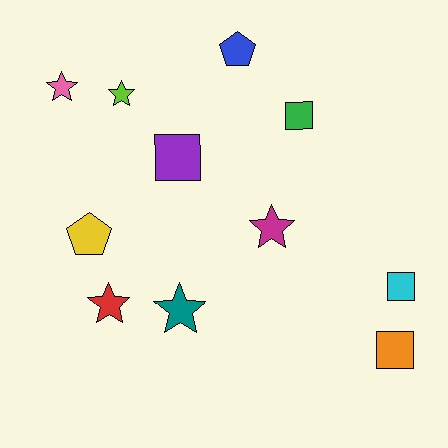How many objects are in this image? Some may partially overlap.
There are 11 objects.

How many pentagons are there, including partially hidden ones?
There are 2 pentagons.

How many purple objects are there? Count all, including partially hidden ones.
There is 1 purple object.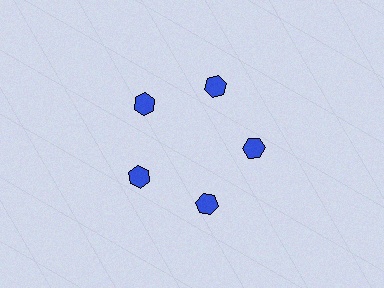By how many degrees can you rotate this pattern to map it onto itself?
The pattern maps onto itself every 72 degrees of rotation.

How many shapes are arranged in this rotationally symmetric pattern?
There are 5 shapes, arranged in 5 groups of 1.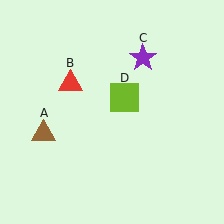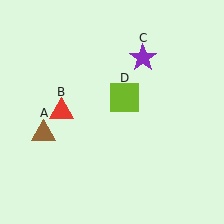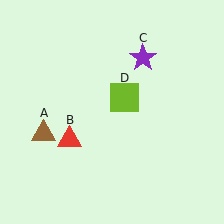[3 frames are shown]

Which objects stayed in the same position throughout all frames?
Brown triangle (object A) and purple star (object C) and lime square (object D) remained stationary.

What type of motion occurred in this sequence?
The red triangle (object B) rotated counterclockwise around the center of the scene.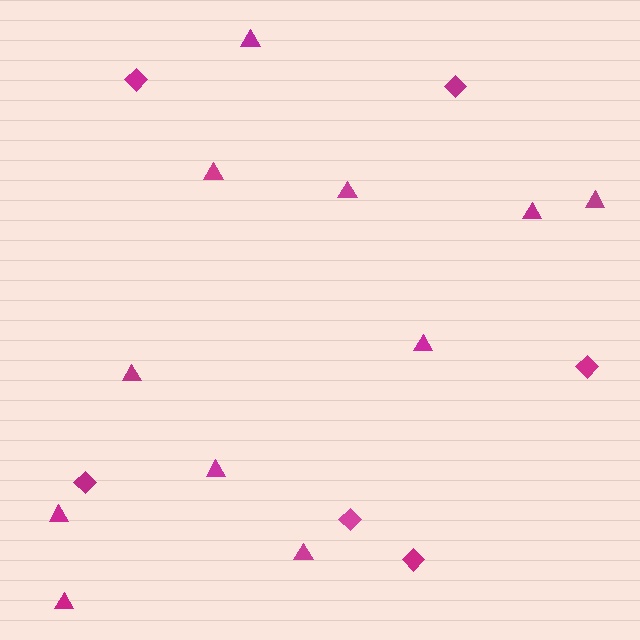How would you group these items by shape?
There are 2 groups: one group of triangles (11) and one group of diamonds (6).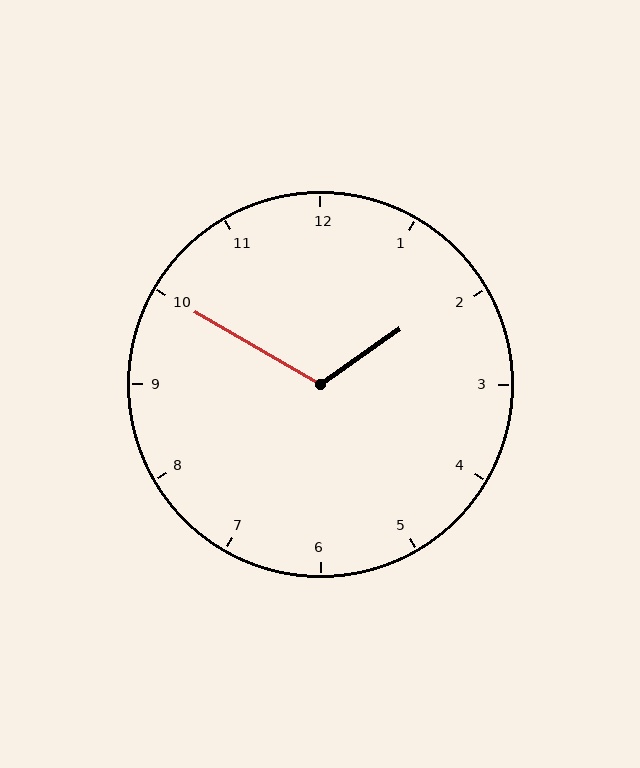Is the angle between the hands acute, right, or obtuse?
It is obtuse.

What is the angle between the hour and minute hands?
Approximately 115 degrees.